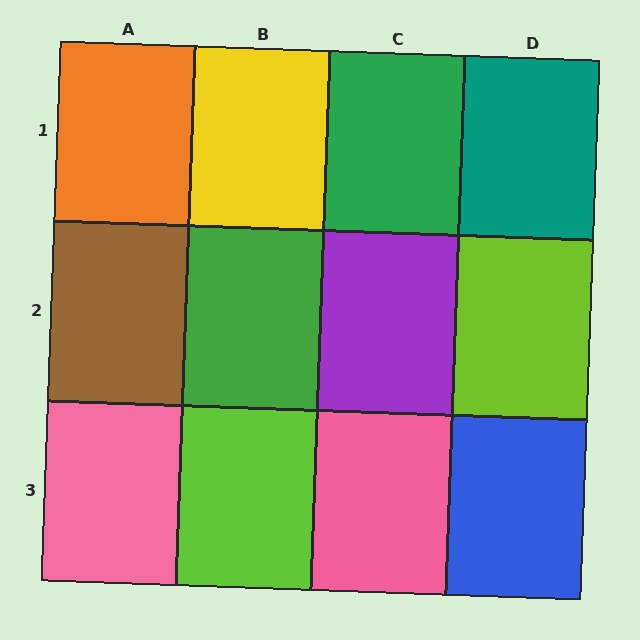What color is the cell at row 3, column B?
Lime.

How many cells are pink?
2 cells are pink.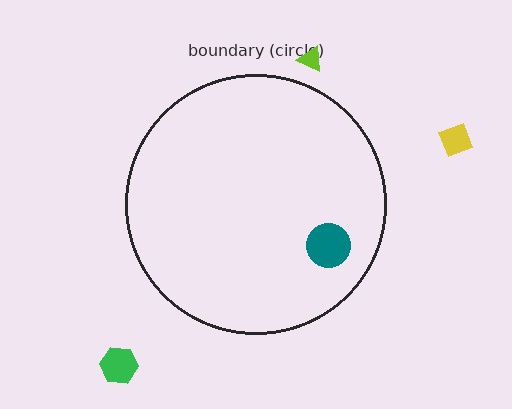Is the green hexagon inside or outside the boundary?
Outside.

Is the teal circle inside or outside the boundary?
Inside.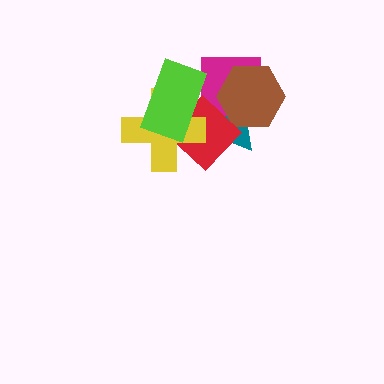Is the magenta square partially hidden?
Yes, it is partially covered by another shape.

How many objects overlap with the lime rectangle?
4 objects overlap with the lime rectangle.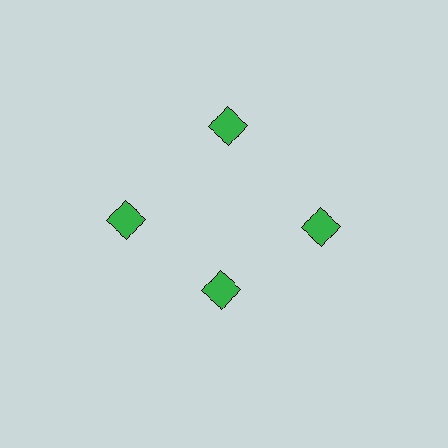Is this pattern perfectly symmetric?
No. The 4 green diamonds are arranged in a ring, but one element near the 6 o'clock position is pulled inward toward the center, breaking the 4-fold rotational symmetry.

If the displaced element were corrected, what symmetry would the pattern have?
It would have 4-fold rotational symmetry — the pattern would map onto itself every 90 degrees.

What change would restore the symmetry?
The symmetry would be restored by moving it outward, back onto the ring so that all 4 diamonds sit at equal angles and equal distance from the center.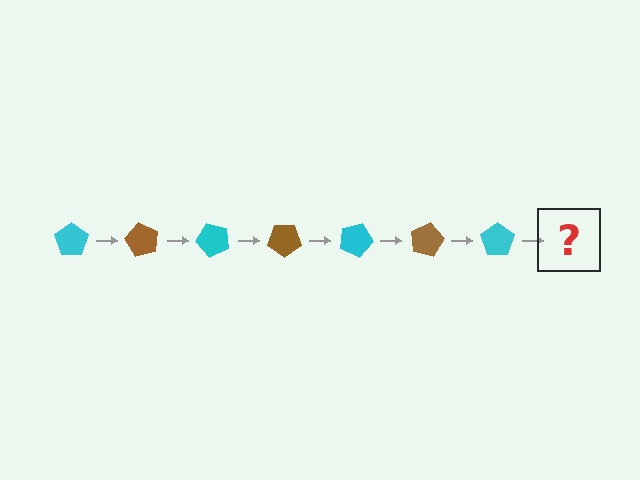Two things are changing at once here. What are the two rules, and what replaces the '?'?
The two rules are that it rotates 60 degrees each step and the color cycles through cyan and brown. The '?' should be a brown pentagon, rotated 420 degrees from the start.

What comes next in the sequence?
The next element should be a brown pentagon, rotated 420 degrees from the start.